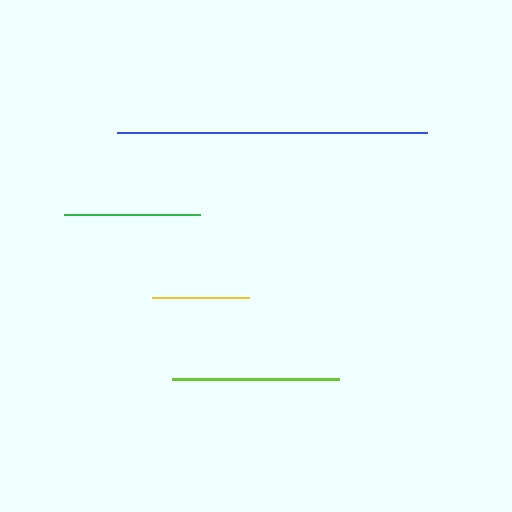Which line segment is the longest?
The blue line is the longest at approximately 310 pixels.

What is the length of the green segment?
The green segment is approximately 136 pixels long.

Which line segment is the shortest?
The yellow line is the shortest at approximately 97 pixels.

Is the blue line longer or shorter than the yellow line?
The blue line is longer than the yellow line.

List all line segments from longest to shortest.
From longest to shortest: blue, lime, green, yellow.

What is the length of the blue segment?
The blue segment is approximately 310 pixels long.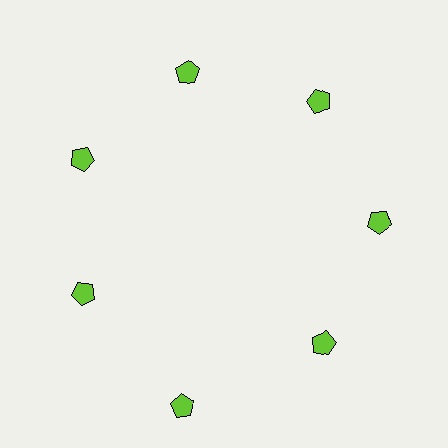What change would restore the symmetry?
The symmetry would be restored by moving it inward, back onto the ring so that all 7 pentagons sit at equal angles and equal distance from the center.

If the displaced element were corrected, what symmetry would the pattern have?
It would have 7-fold rotational symmetry — the pattern would map onto itself every 51 degrees.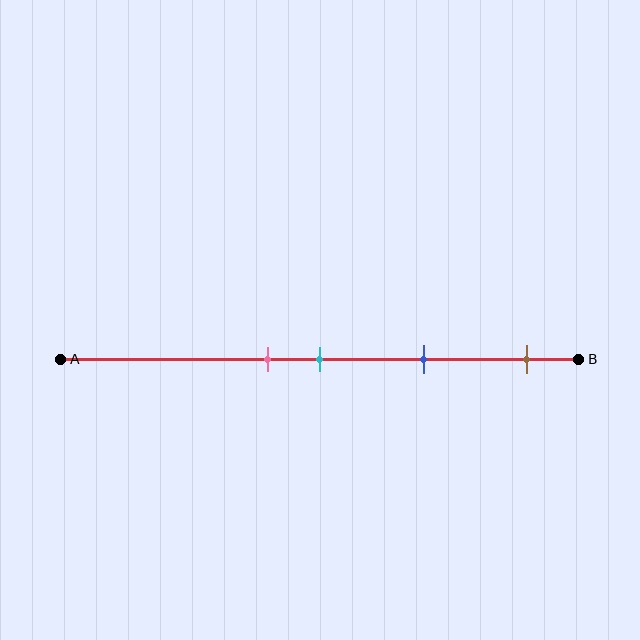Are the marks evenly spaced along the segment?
No, the marks are not evenly spaced.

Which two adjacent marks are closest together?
The pink and cyan marks are the closest adjacent pair.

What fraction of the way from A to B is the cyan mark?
The cyan mark is approximately 50% (0.5) of the way from A to B.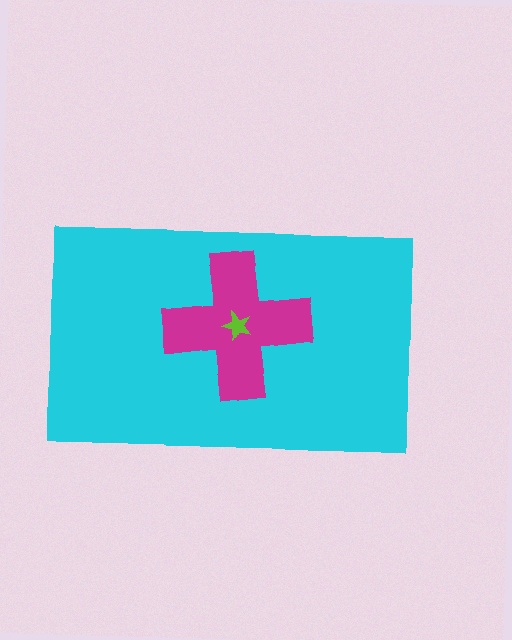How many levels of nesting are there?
3.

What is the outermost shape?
The cyan rectangle.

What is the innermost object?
The lime star.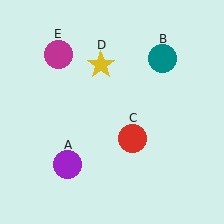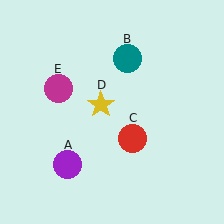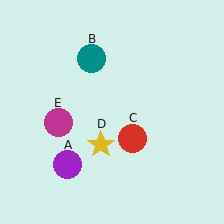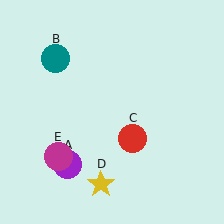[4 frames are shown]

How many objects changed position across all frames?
3 objects changed position: teal circle (object B), yellow star (object D), magenta circle (object E).